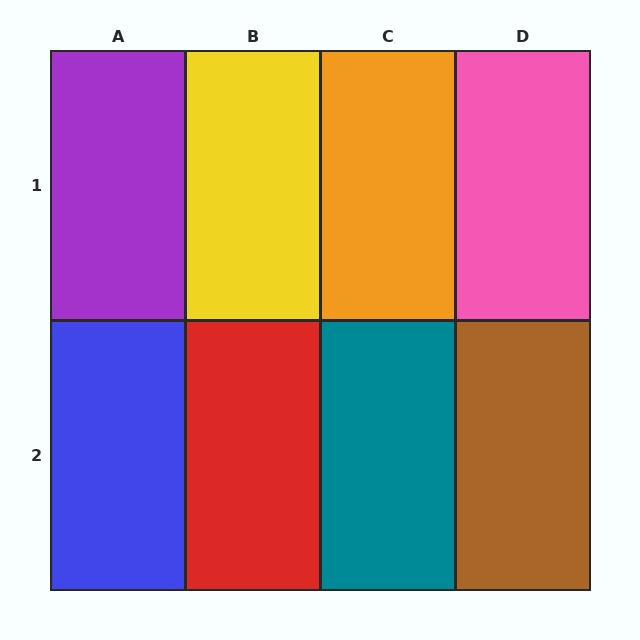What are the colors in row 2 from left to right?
Blue, red, teal, brown.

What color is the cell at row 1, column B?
Yellow.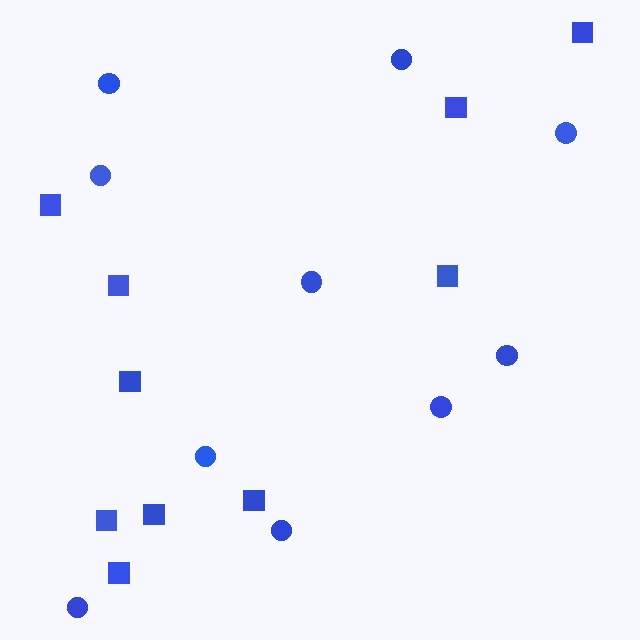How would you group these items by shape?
There are 2 groups: one group of squares (10) and one group of circles (10).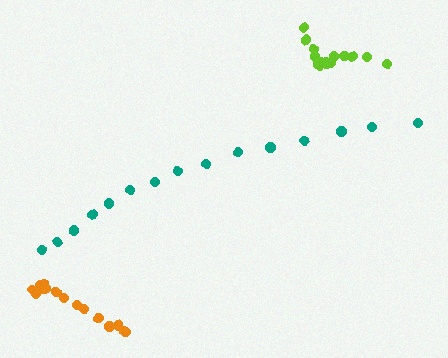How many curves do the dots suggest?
There are 3 distinct paths.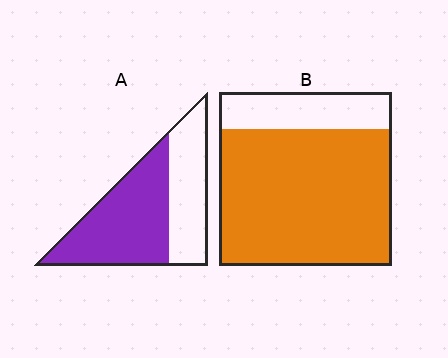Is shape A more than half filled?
Yes.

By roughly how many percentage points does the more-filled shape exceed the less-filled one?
By roughly 20 percentage points (B over A).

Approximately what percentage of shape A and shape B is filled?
A is approximately 60% and B is approximately 80%.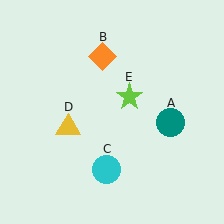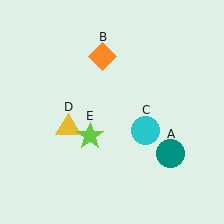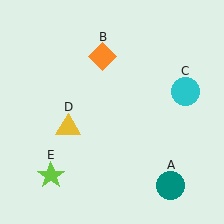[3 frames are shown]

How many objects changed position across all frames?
3 objects changed position: teal circle (object A), cyan circle (object C), lime star (object E).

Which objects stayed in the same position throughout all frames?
Orange diamond (object B) and yellow triangle (object D) remained stationary.